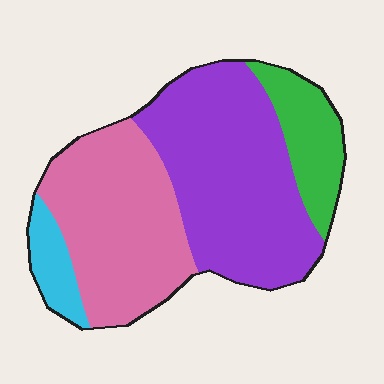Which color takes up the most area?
Purple, at roughly 45%.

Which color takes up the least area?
Cyan, at roughly 5%.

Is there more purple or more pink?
Purple.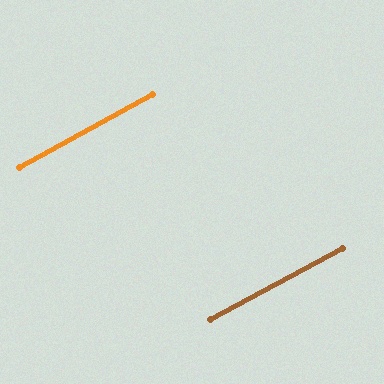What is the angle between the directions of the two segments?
Approximately 0 degrees.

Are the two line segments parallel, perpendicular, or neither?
Parallel — their directions differ by only 0.5°.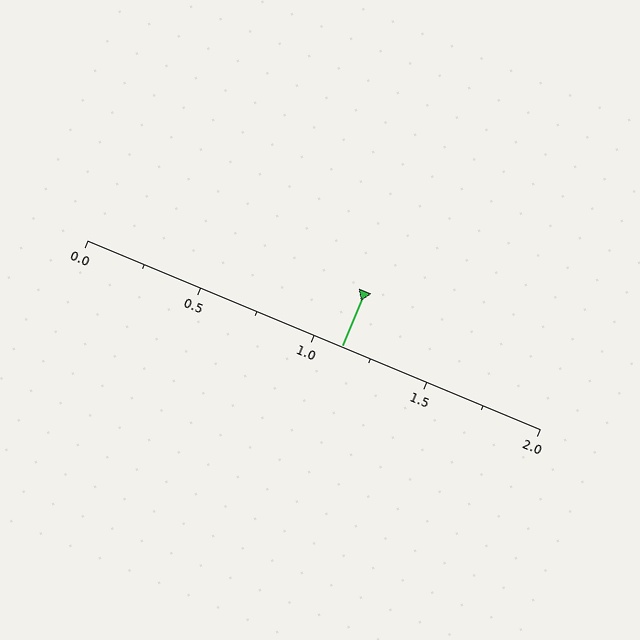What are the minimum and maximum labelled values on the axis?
The axis runs from 0.0 to 2.0.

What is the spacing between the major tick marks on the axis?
The major ticks are spaced 0.5 apart.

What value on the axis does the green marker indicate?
The marker indicates approximately 1.12.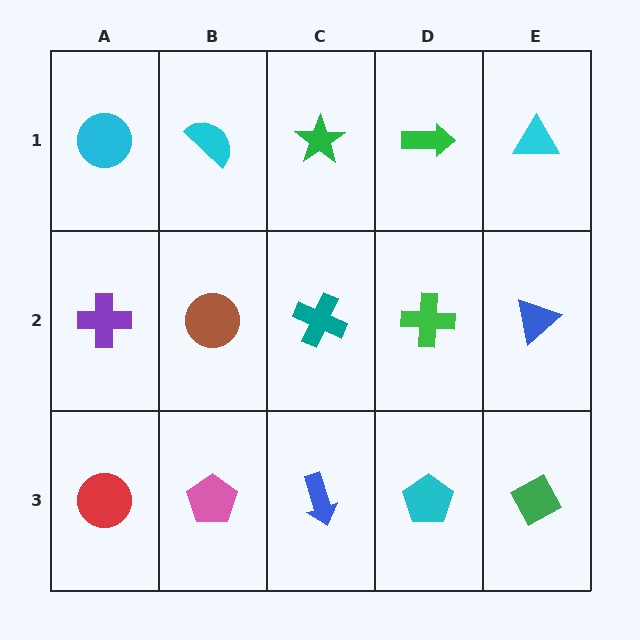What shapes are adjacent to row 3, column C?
A teal cross (row 2, column C), a pink pentagon (row 3, column B), a cyan pentagon (row 3, column D).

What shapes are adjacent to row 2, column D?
A green arrow (row 1, column D), a cyan pentagon (row 3, column D), a teal cross (row 2, column C), a blue triangle (row 2, column E).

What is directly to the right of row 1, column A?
A cyan semicircle.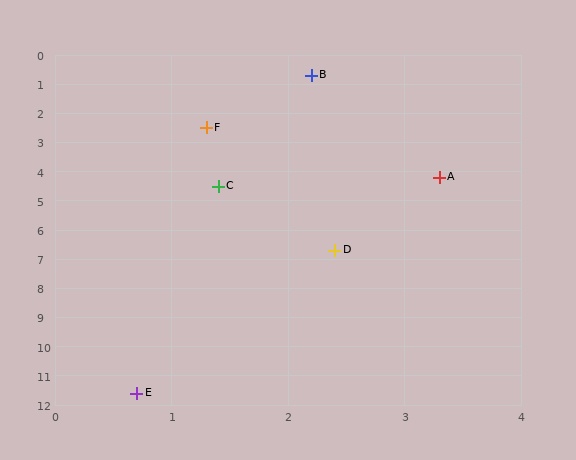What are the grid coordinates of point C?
Point C is at approximately (1.4, 4.5).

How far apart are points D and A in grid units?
Points D and A are about 2.7 grid units apart.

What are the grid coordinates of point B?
Point B is at approximately (2.2, 0.7).